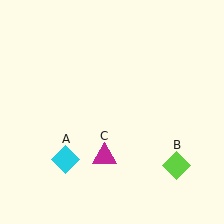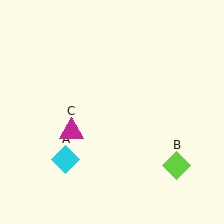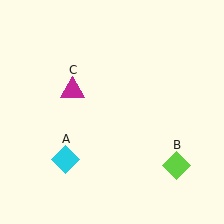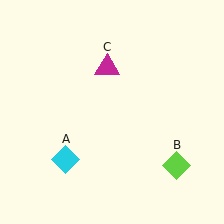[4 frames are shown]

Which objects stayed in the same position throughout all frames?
Cyan diamond (object A) and lime diamond (object B) remained stationary.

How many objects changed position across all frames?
1 object changed position: magenta triangle (object C).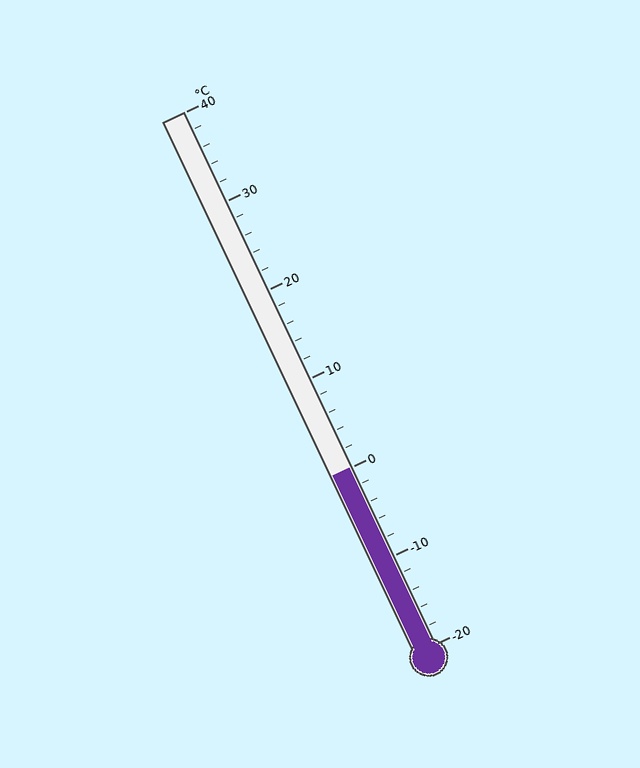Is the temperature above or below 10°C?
The temperature is below 10°C.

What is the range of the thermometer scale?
The thermometer scale ranges from -20°C to 40°C.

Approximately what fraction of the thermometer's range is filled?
The thermometer is filled to approximately 35% of its range.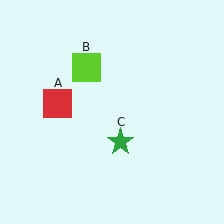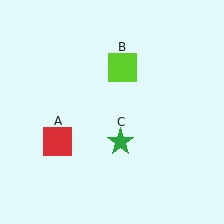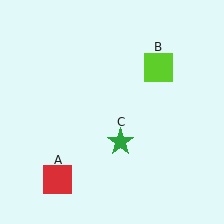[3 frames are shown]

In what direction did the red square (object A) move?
The red square (object A) moved down.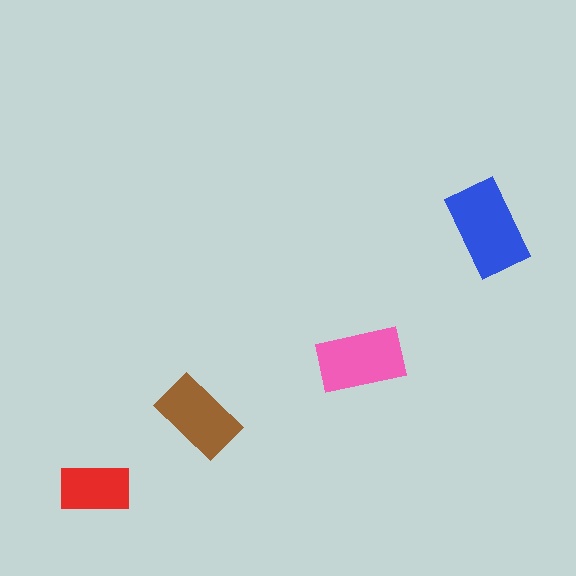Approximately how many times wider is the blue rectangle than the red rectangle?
About 1.5 times wider.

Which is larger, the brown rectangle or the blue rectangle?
The blue one.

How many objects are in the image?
There are 4 objects in the image.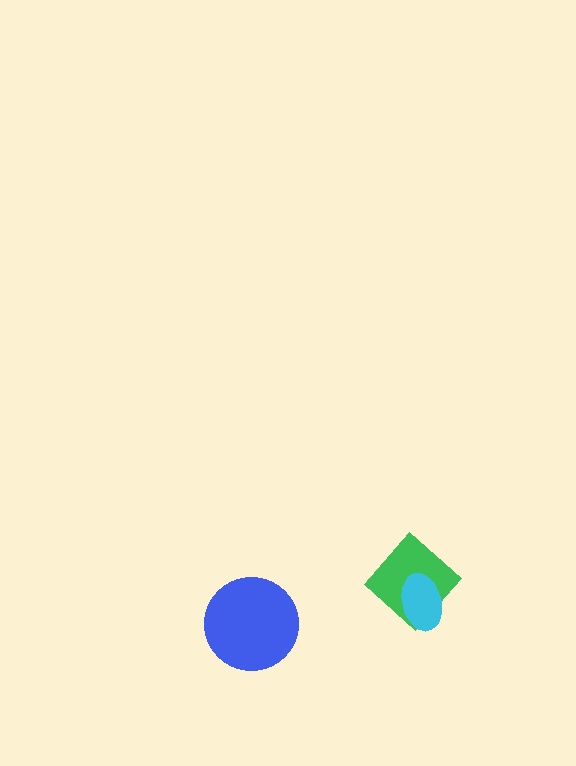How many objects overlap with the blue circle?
0 objects overlap with the blue circle.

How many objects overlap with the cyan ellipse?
1 object overlaps with the cyan ellipse.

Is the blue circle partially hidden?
No, no other shape covers it.